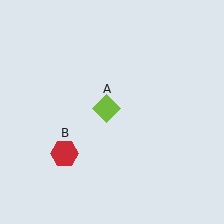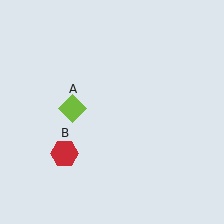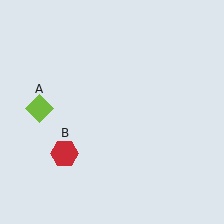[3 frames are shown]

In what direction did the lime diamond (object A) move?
The lime diamond (object A) moved left.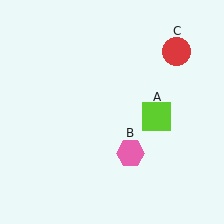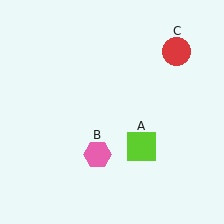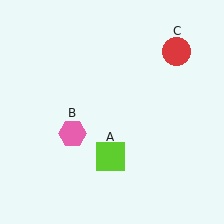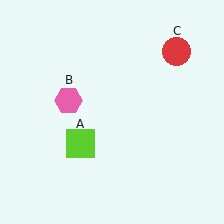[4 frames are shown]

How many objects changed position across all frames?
2 objects changed position: lime square (object A), pink hexagon (object B).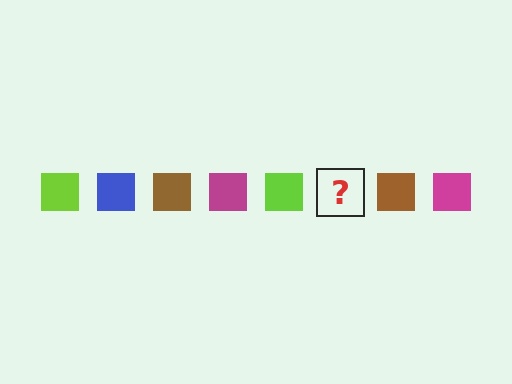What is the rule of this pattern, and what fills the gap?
The rule is that the pattern cycles through lime, blue, brown, magenta squares. The gap should be filled with a blue square.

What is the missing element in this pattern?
The missing element is a blue square.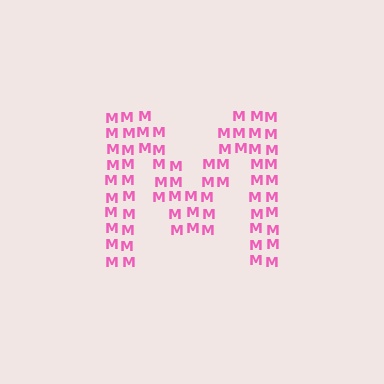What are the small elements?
The small elements are letter M's.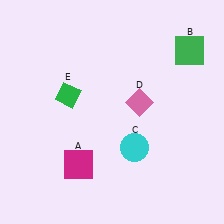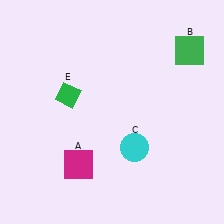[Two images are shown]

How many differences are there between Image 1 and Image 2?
There is 1 difference between the two images.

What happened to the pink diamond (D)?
The pink diamond (D) was removed in Image 2. It was in the top-right area of Image 1.